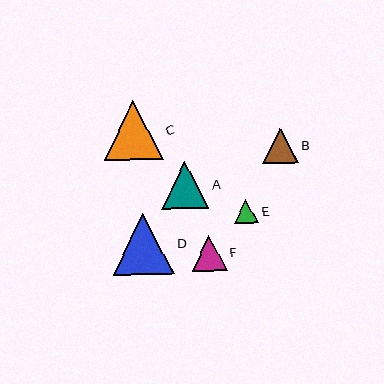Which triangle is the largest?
Triangle D is the largest with a size of approximately 61 pixels.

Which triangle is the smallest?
Triangle E is the smallest with a size of approximately 24 pixels.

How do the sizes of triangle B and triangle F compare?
Triangle B and triangle F are approximately the same size.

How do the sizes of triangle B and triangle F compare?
Triangle B and triangle F are approximately the same size.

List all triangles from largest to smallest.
From largest to smallest: D, C, A, B, F, E.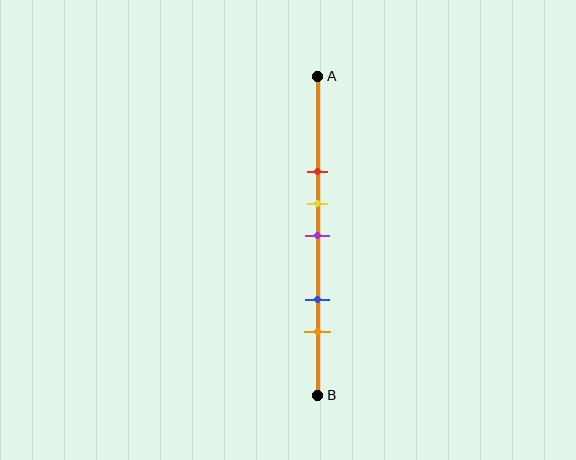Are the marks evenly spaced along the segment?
No, the marks are not evenly spaced.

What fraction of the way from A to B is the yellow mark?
The yellow mark is approximately 40% (0.4) of the way from A to B.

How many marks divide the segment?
There are 5 marks dividing the segment.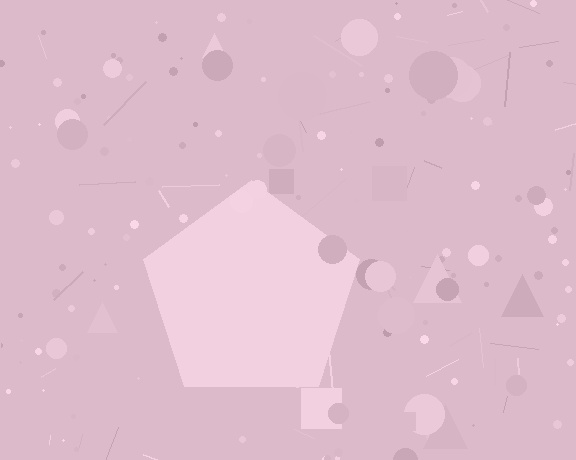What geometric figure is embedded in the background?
A pentagon is embedded in the background.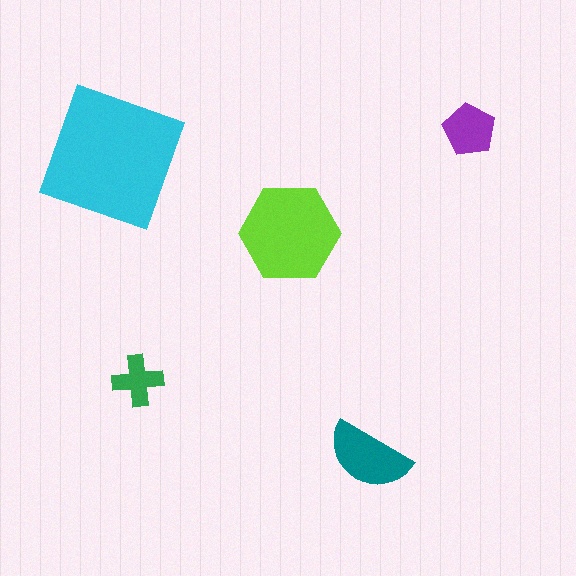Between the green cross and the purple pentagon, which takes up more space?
The purple pentagon.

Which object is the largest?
The cyan square.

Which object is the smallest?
The green cross.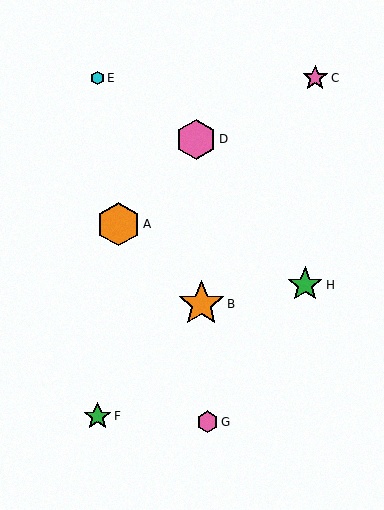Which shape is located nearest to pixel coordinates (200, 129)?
The pink hexagon (labeled D) at (196, 139) is nearest to that location.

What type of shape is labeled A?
Shape A is an orange hexagon.